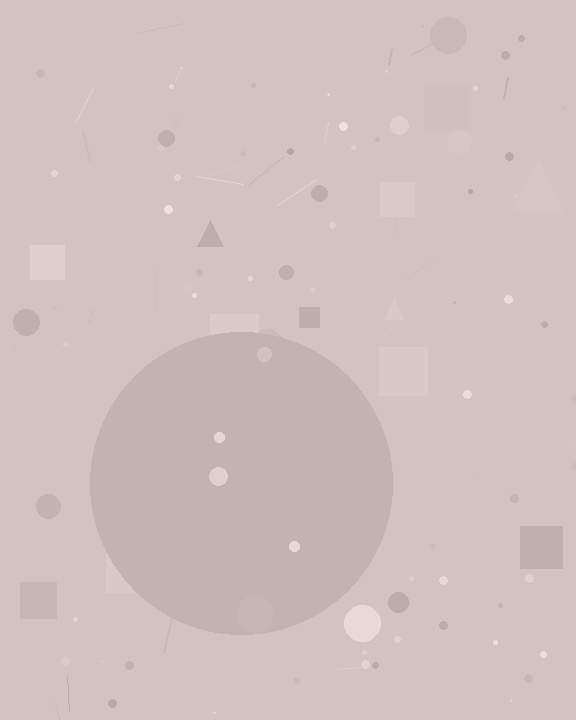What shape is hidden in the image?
A circle is hidden in the image.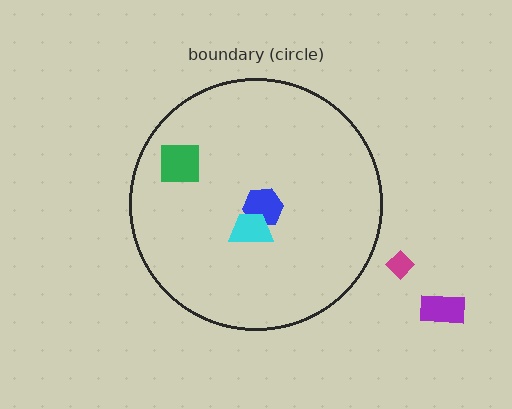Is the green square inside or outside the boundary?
Inside.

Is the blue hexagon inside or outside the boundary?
Inside.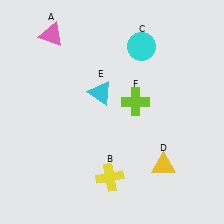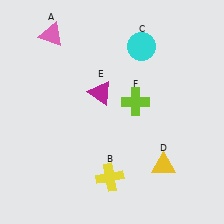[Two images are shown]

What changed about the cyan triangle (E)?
In Image 1, E is cyan. In Image 2, it changed to magenta.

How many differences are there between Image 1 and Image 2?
There is 1 difference between the two images.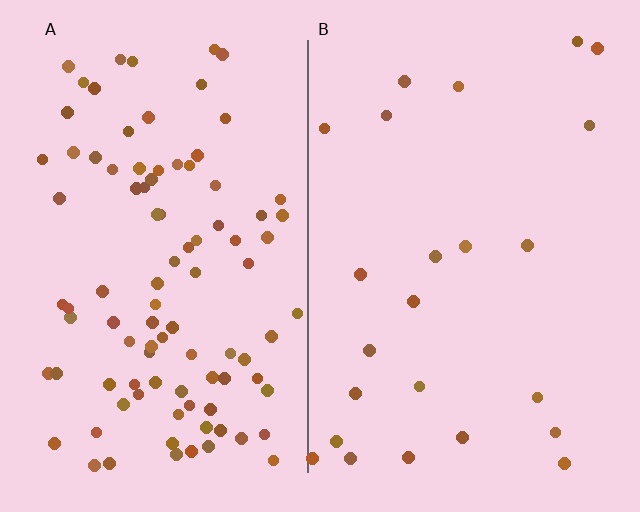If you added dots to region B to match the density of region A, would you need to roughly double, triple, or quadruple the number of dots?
Approximately quadruple.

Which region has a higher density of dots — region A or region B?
A (the left).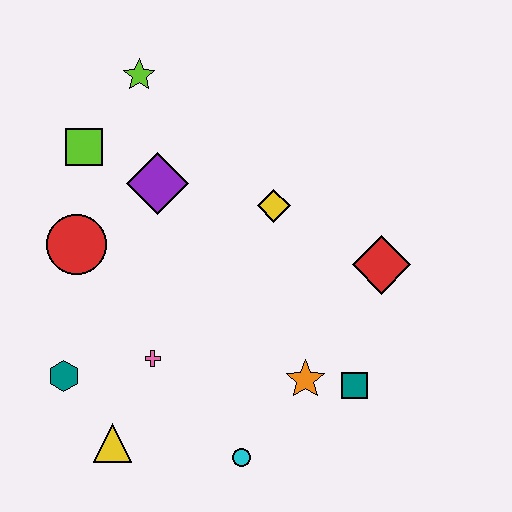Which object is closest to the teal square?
The orange star is closest to the teal square.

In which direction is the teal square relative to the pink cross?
The teal square is to the right of the pink cross.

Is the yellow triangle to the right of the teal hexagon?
Yes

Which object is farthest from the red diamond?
The teal hexagon is farthest from the red diamond.